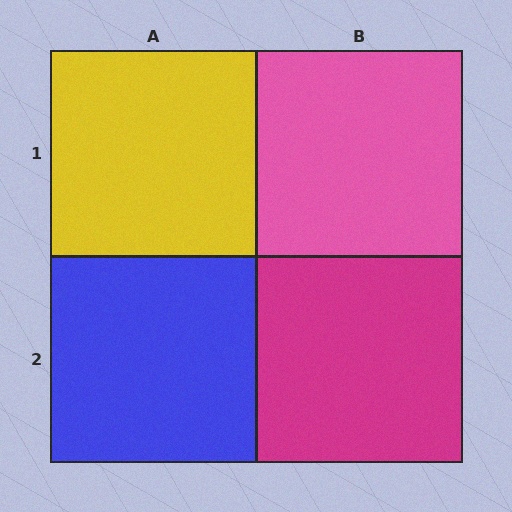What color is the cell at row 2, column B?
Magenta.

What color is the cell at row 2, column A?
Blue.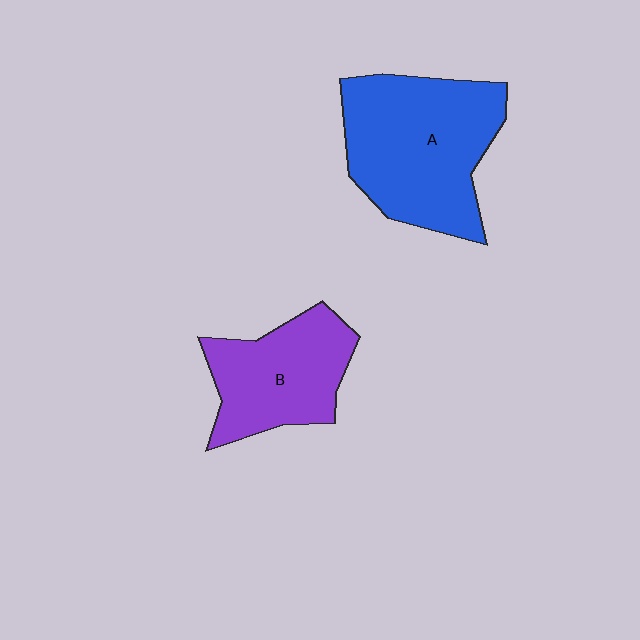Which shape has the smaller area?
Shape B (purple).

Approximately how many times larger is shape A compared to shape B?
Approximately 1.5 times.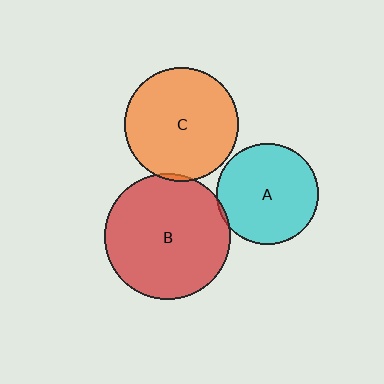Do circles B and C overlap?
Yes.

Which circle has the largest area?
Circle B (red).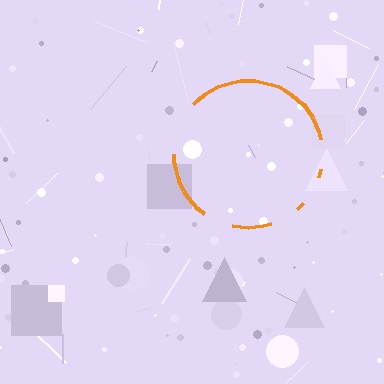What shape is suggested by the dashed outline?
The dashed outline suggests a circle.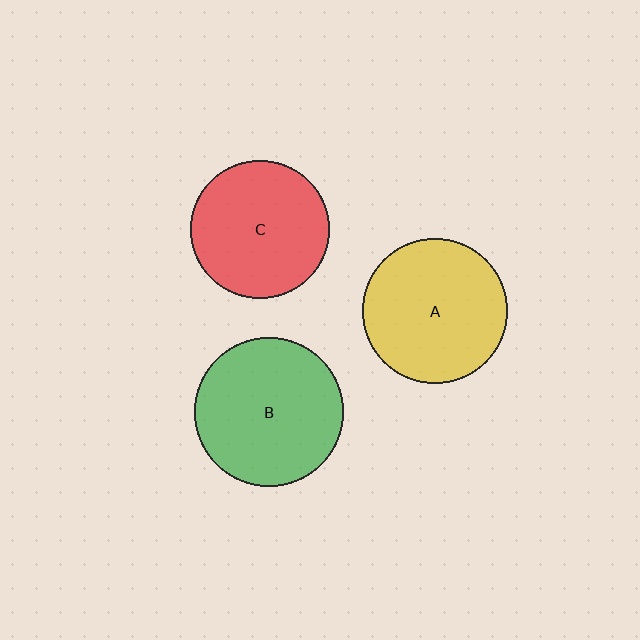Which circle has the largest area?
Circle B (green).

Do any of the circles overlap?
No, none of the circles overlap.